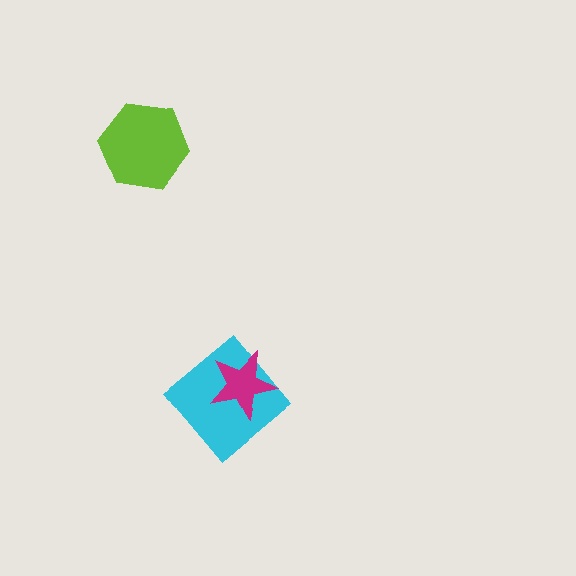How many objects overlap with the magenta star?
1 object overlaps with the magenta star.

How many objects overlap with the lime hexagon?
0 objects overlap with the lime hexagon.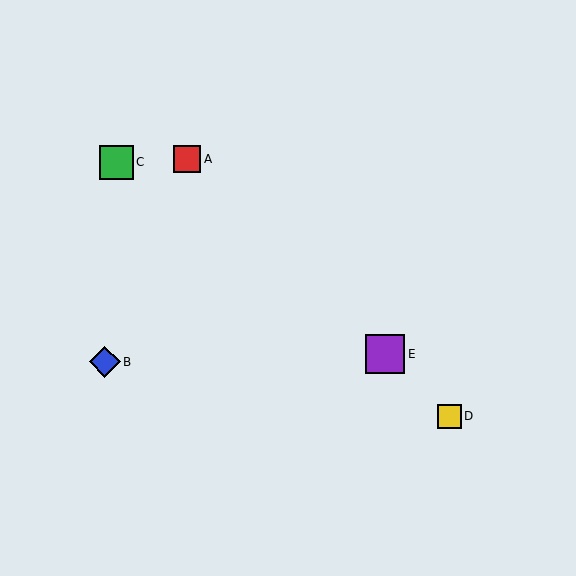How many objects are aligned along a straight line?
3 objects (A, D, E) are aligned along a straight line.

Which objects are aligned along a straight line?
Objects A, D, E are aligned along a straight line.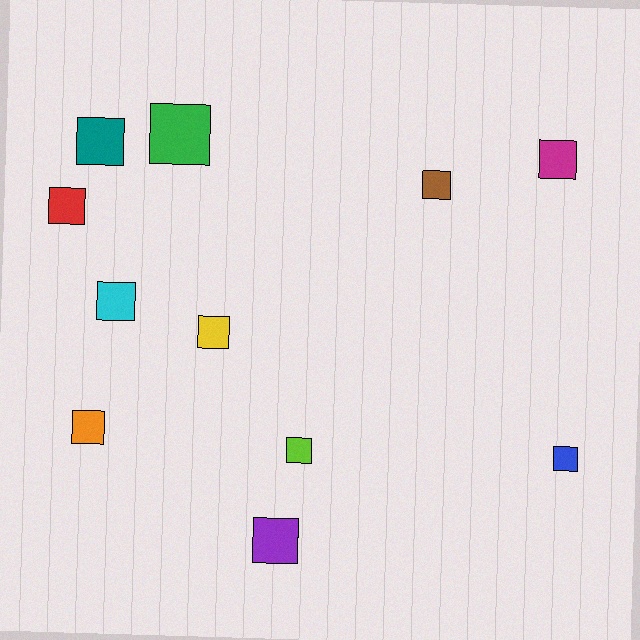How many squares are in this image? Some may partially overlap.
There are 11 squares.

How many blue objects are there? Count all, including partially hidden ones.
There is 1 blue object.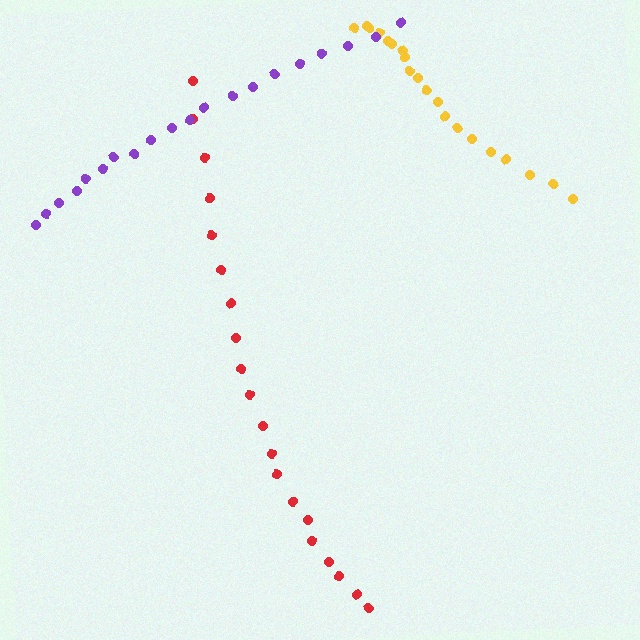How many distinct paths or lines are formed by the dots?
There are 3 distinct paths.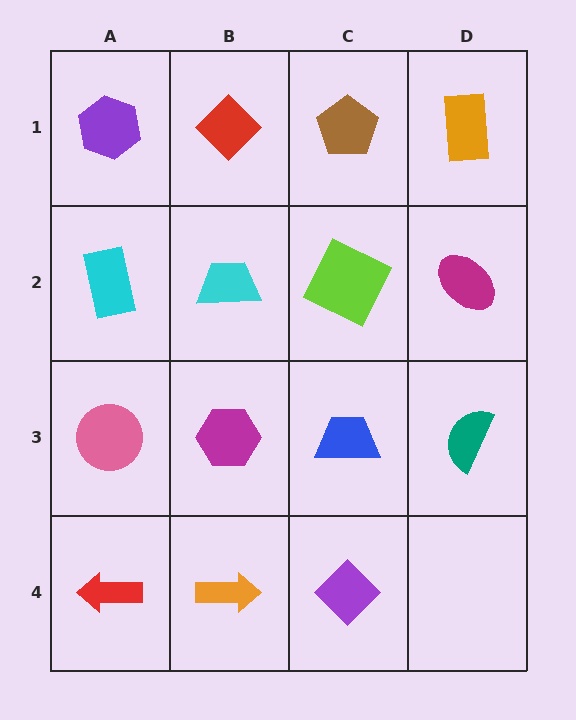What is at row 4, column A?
A red arrow.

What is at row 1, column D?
An orange rectangle.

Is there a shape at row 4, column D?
No, that cell is empty.